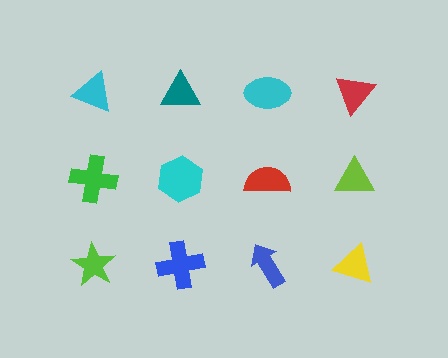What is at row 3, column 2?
A blue cross.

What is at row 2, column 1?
A green cross.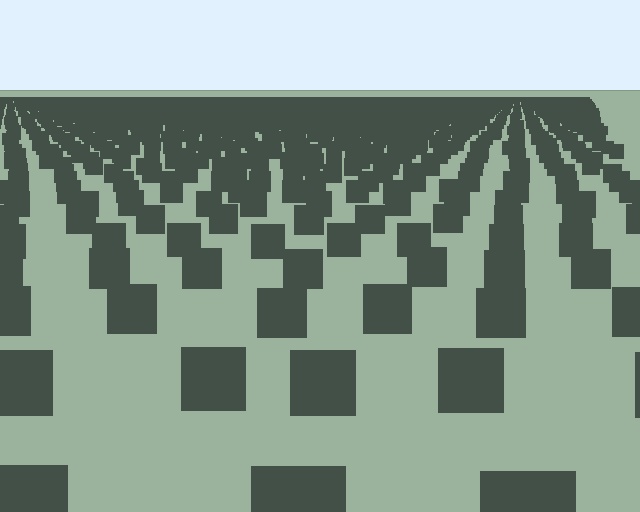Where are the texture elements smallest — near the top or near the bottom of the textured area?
Near the top.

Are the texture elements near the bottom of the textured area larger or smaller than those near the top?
Larger. Near the bottom, elements are closer to the viewer and appear at a bigger on-screen size.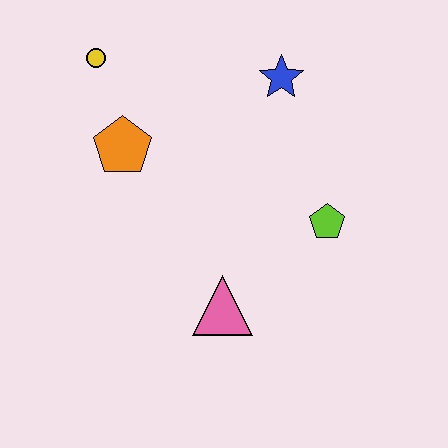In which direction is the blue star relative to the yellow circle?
The blue star is to the right of the yellow circle.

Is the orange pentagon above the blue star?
No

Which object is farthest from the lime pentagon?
The yellow circle is farthest from the lime pentagon.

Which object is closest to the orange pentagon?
The yellow circle is closest to the orange pentagon.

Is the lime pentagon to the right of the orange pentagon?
Yes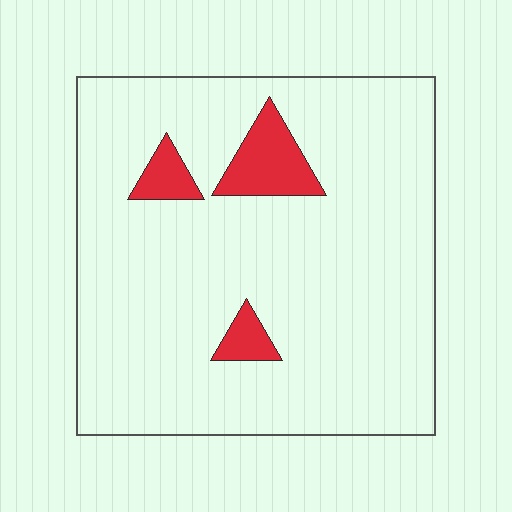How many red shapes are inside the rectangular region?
3.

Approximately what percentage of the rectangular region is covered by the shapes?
Approximately 10%.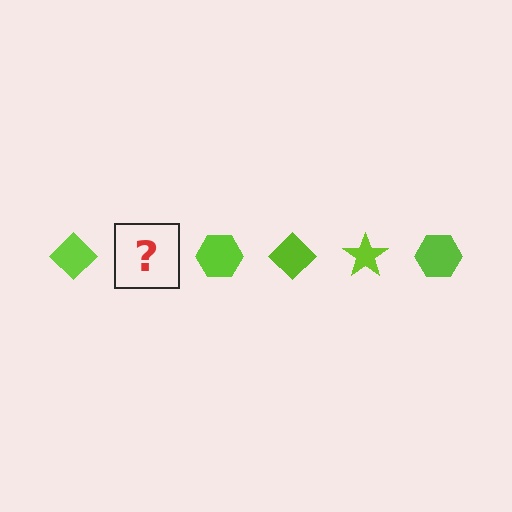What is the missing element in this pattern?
The missing element is a lime star.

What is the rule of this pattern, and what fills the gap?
The rule is that the pattern cycles through diamond, star, hexagon shapes in lime. The gap should be filled with a lime star.